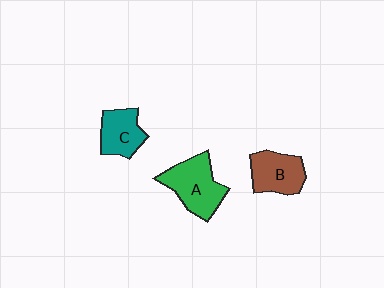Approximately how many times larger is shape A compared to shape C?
Approximately 1.4 times.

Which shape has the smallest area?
Shape C (teal).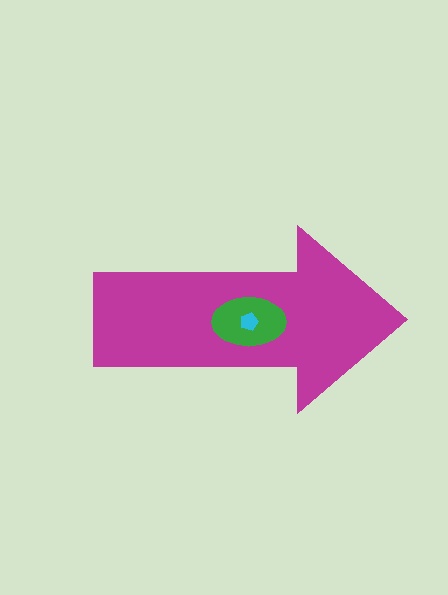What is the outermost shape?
The magenta arrow.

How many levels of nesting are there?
3.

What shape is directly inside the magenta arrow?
The green ellipse.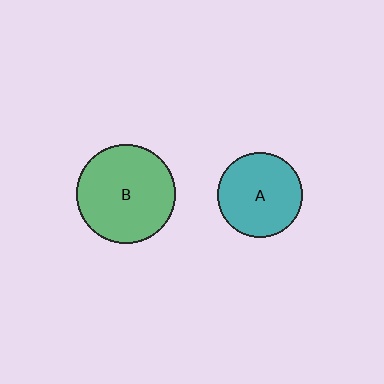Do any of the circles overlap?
No, none of the circles overlap.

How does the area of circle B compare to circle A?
Approximately 1.3 times.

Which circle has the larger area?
Circle B (green).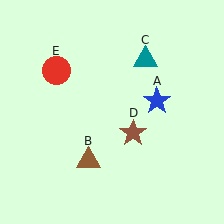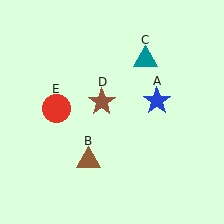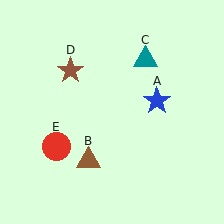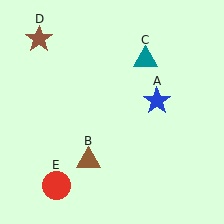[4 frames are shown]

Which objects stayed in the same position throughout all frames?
Blue star (object A) and brown triangle (object B) and teal triangle (object C) remained stationary.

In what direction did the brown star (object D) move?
The brown star (object D) moved up and to the left.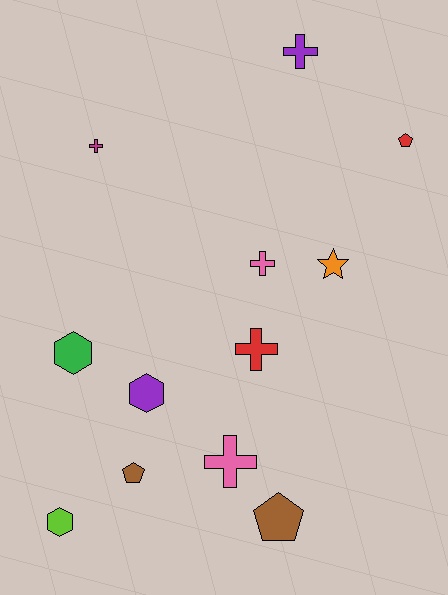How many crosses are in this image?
There are 5 crosses.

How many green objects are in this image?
There is 1 green object.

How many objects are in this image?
There are 12 objects.